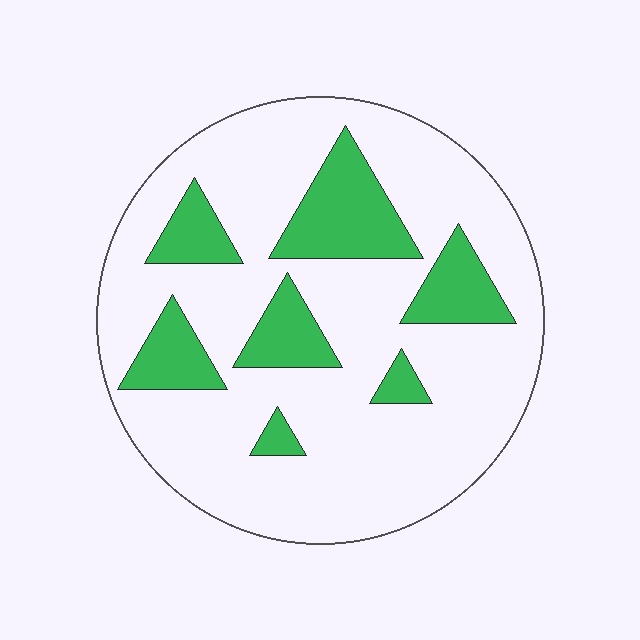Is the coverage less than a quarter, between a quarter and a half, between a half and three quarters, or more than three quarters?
Less than a quarter.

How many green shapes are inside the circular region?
7.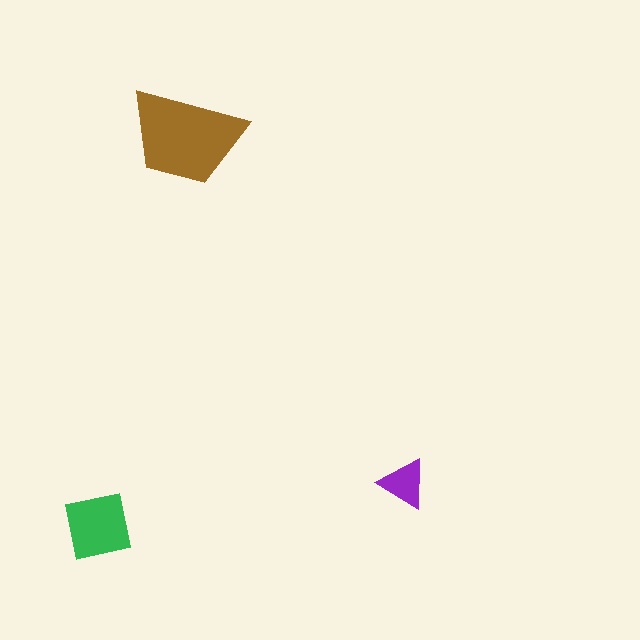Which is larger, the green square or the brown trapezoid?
The brown trapezoid.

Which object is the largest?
The brown trapezoid.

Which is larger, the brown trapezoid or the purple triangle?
The brown trapezoid.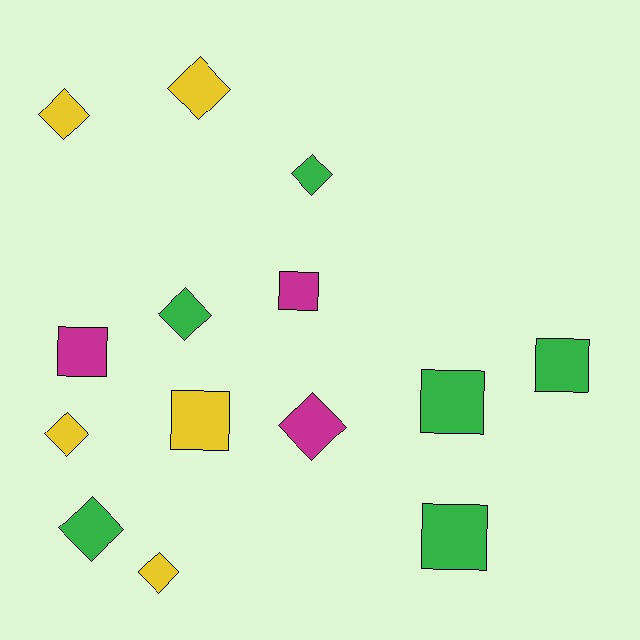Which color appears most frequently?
Green, with 6 objects.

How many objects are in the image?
There are 14 objects.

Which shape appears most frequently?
Diamond, with 8 objects.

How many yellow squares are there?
There is 1 yellow square.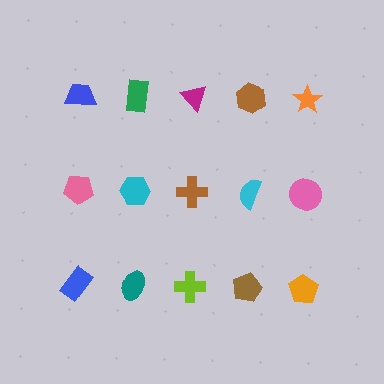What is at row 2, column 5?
A pink circle.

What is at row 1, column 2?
A green rectangle.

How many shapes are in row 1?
5 shapes.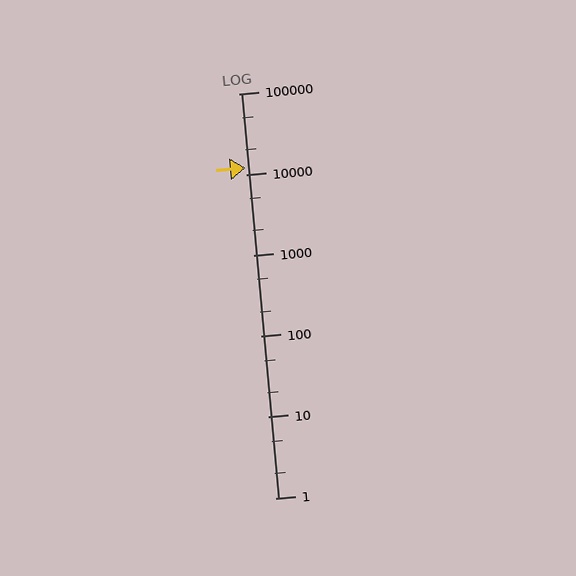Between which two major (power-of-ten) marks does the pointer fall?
The pointer is between 10000 and 100000.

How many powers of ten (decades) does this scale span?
The scale spans 5 decades, from 1 to 100000.